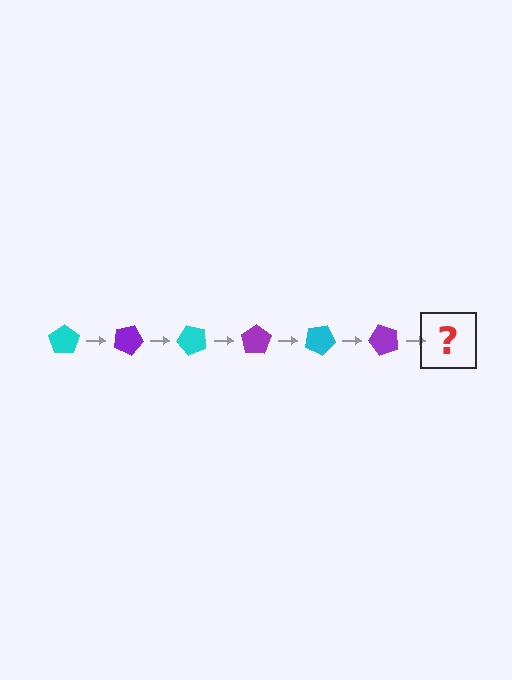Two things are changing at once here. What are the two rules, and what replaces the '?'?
The two rules are that it rotates 25 degrees each step and the color cycles through cyan and purple. The '?' should be a cyan pentagon, rotated 150 degrees from the start.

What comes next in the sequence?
The next element should be a cyan pentagon, rotated 150 degrees from the start.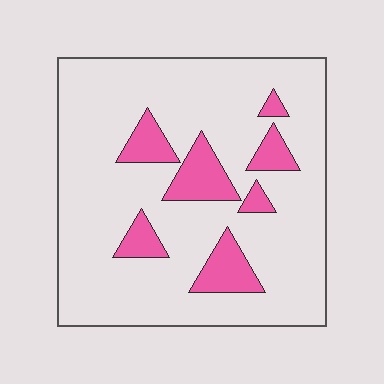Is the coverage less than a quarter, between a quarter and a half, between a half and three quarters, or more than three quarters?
Less than a quarter.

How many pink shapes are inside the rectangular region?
7.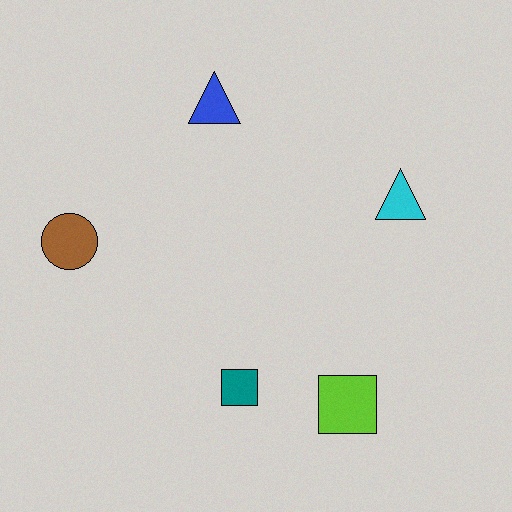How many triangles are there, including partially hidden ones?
There are 2 triangles.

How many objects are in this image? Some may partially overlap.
There are 5 objects.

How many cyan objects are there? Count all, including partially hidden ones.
There is 1 cyan object.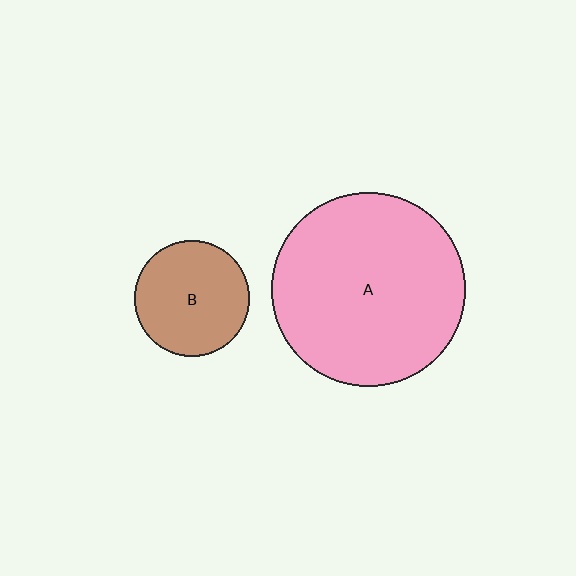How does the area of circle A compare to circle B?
Approximately 2.8 times.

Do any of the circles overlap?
No, none of the circles overlap.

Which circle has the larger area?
Circle A (pink).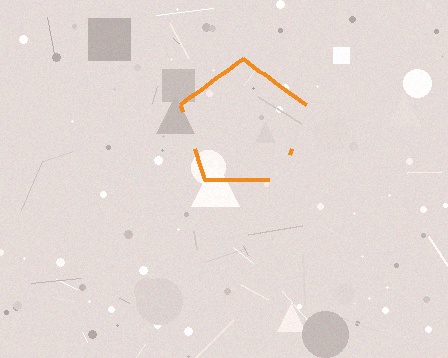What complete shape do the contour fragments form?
The contour fragments form a pentagon.